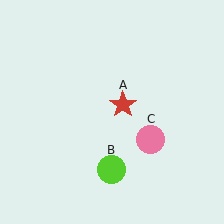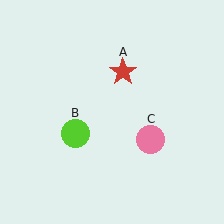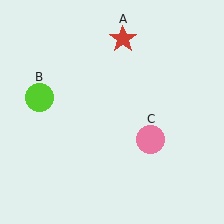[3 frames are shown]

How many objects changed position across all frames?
2 objects changed position: red star (object A), lime circle (object B).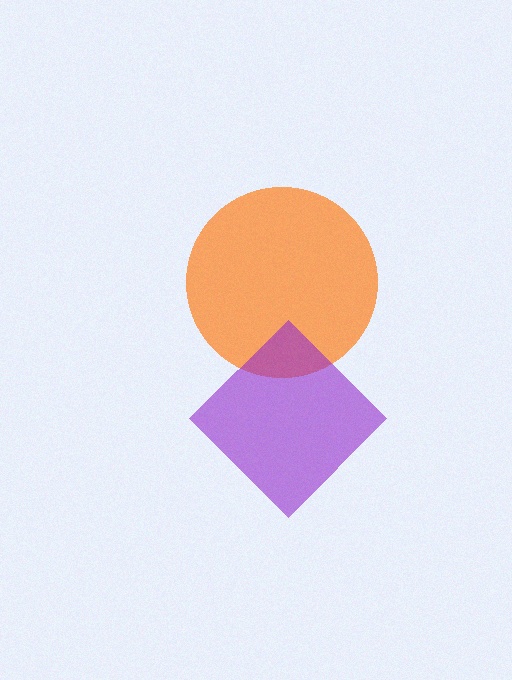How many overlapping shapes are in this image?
There are 2 overlapping shapes in the image.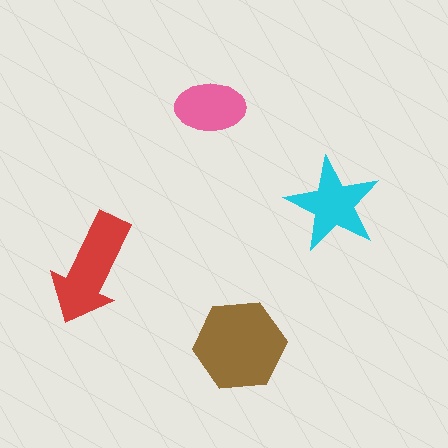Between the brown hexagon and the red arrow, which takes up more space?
The brown hexagon.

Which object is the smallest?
The pink ellipse.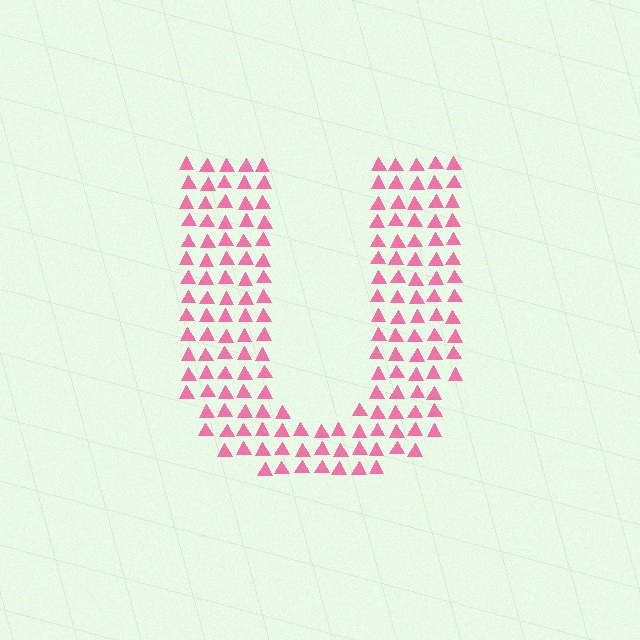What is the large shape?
The large shape is the letter U.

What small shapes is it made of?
It is made of small triangles.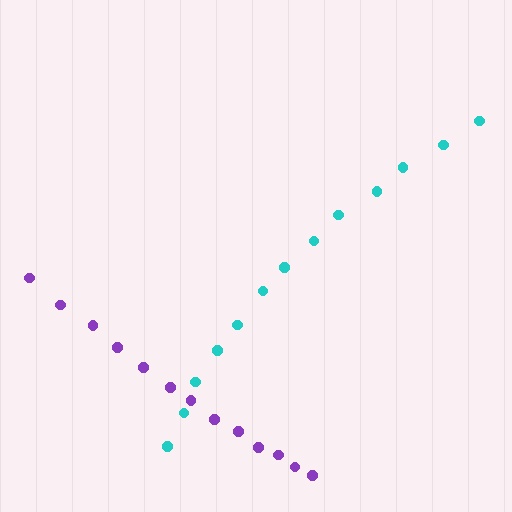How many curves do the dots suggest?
There are 2 distinct paths.